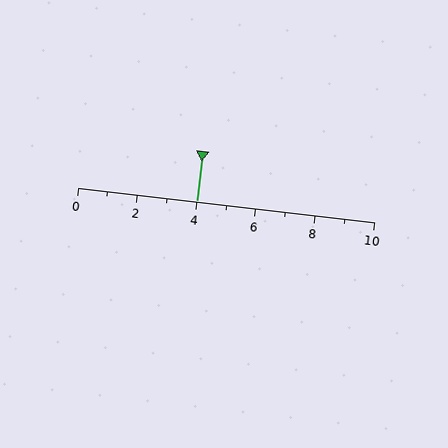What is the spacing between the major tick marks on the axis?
The major ticks are spaced 2 apart.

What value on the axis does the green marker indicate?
The marker indicates approximately 4.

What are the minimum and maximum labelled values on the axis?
The axis runs from 0 to 10.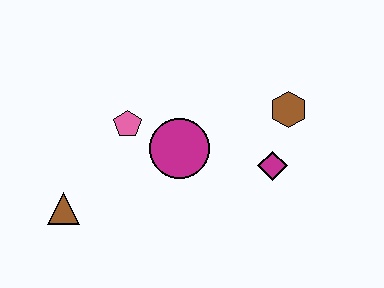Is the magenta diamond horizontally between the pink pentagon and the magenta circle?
No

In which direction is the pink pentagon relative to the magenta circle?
The pink pentagon is to the left of the magenta circle.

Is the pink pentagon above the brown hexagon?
No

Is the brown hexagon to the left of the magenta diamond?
No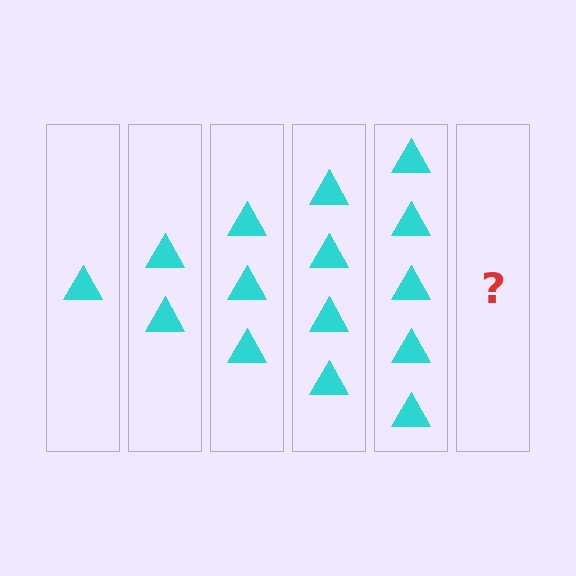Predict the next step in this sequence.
The next step is 6 triangles.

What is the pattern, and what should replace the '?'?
The pattern is that each step adds one more triangle. The '?' should be 6 triangles.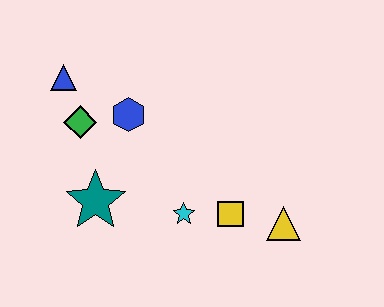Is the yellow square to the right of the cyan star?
Yes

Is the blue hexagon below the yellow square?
No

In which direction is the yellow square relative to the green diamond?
The yellow square is to the right of the green diamond.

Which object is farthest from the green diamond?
The yellow triangle is farthest from the green diamond.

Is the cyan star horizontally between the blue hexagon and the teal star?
No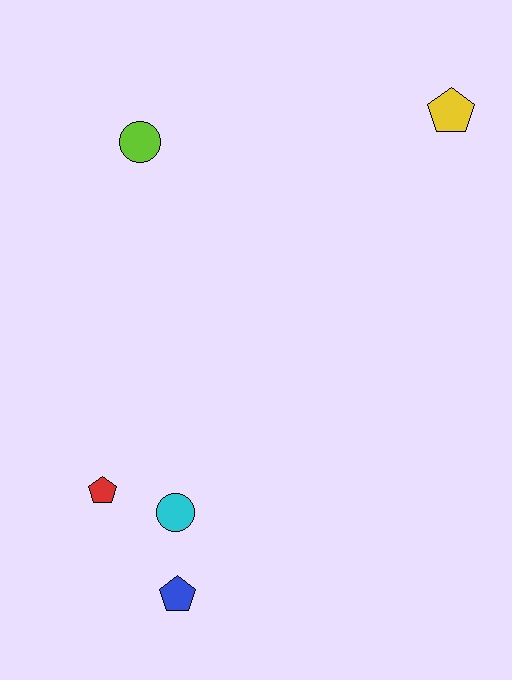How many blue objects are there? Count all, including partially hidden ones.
There is 1 blue object.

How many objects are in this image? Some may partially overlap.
There are 5 objects.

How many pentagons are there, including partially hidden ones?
There are 3 pentagons.